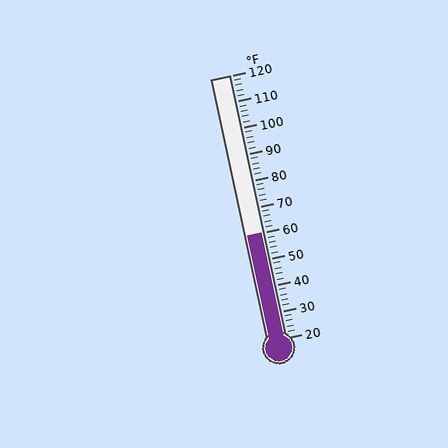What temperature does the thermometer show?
The thermometer shows approximately 60°F.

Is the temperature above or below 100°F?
The temperature is below 100°F.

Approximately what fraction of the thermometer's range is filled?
The thermometer is filled to approximately 40% of its range.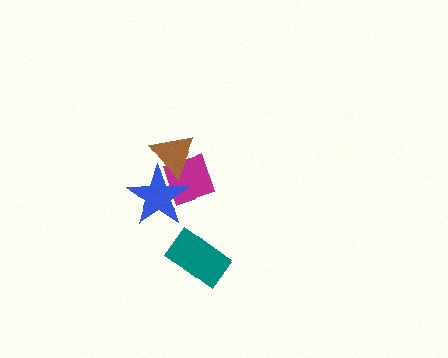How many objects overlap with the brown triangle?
2 objects overlap with the brown triangle.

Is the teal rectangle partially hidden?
No, no other shape covers it.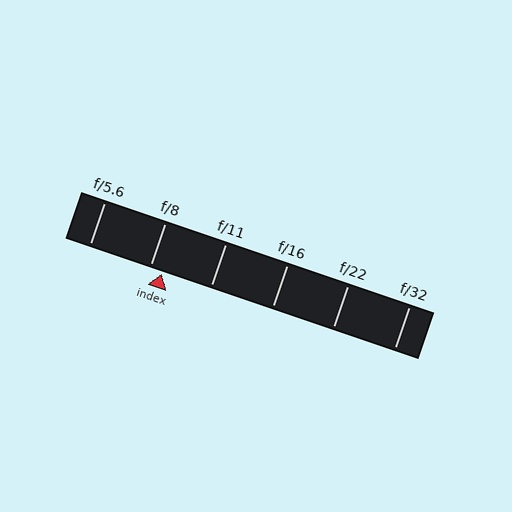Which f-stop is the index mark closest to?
The index mark is closest to f/8.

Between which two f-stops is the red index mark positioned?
The index mark is between f/8 and f/11.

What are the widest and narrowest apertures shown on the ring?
The widest aperture shown is f/5.6 and the narrowest is f/32.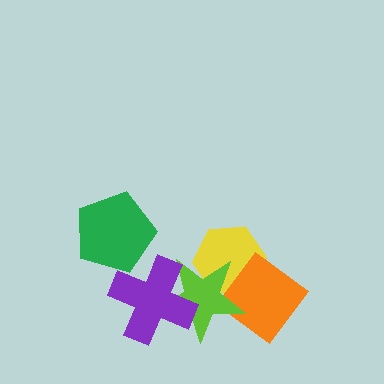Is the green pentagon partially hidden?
Yes, it is partially covered by another shape.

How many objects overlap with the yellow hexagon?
2 objects overlap with the yellow hexagon.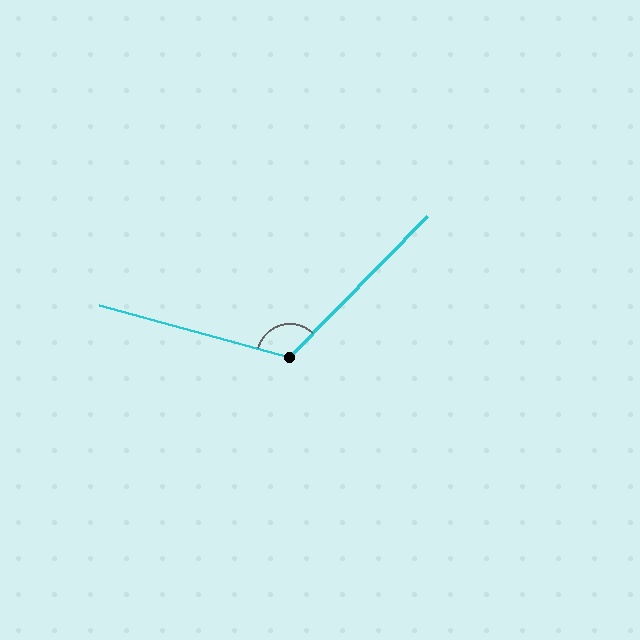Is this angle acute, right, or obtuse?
It is obtuse.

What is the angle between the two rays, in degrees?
Approximately 119 degrees.